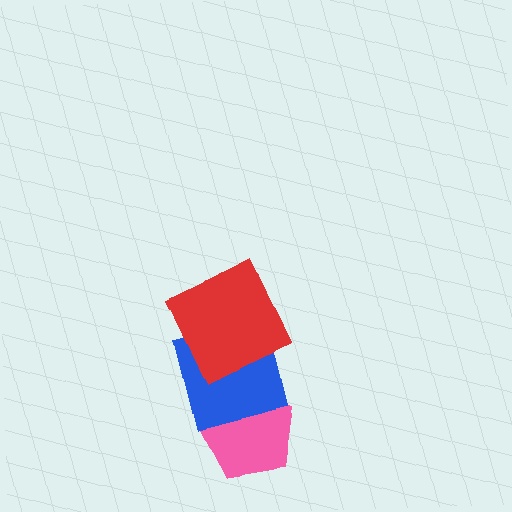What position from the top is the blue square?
The blue square is 2nd from the top.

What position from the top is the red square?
The red square is 1st from the top.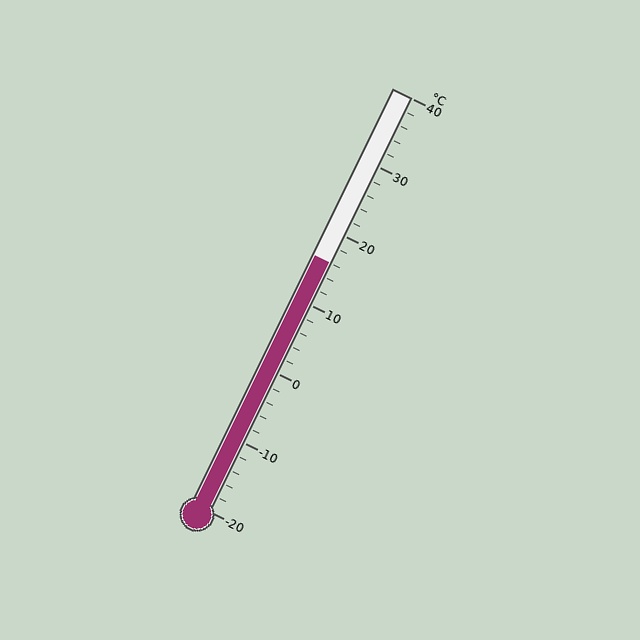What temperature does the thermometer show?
The thermometer shows approximately 16°C.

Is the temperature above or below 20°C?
The temperature is below 20°C.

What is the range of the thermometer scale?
The thermometer scale ranges from -20°C to 40°C.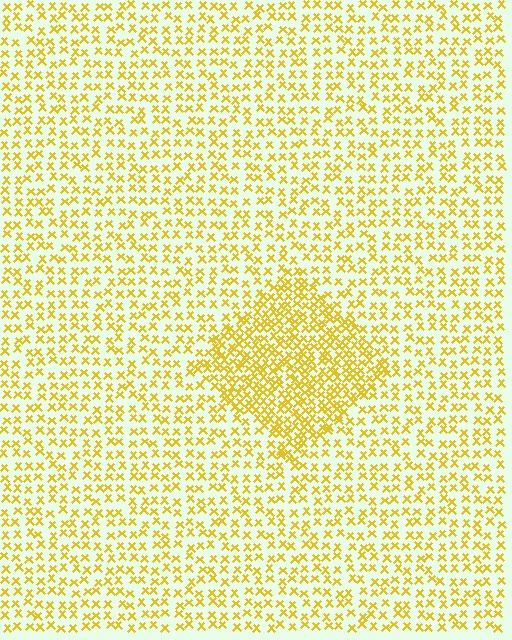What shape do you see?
I see a diamond.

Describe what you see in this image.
The image contains small yellow elements arranged at two different densities. A diamond-shaped region is visible where the elements are more densely packed than the surrounding area.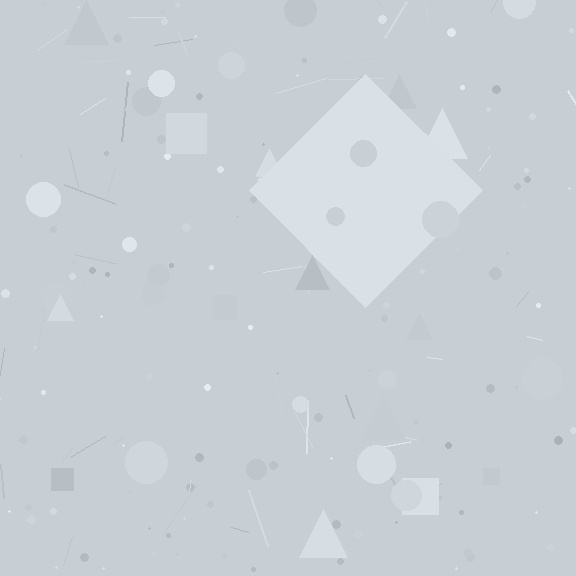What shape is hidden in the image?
A diamond is hidden in the image.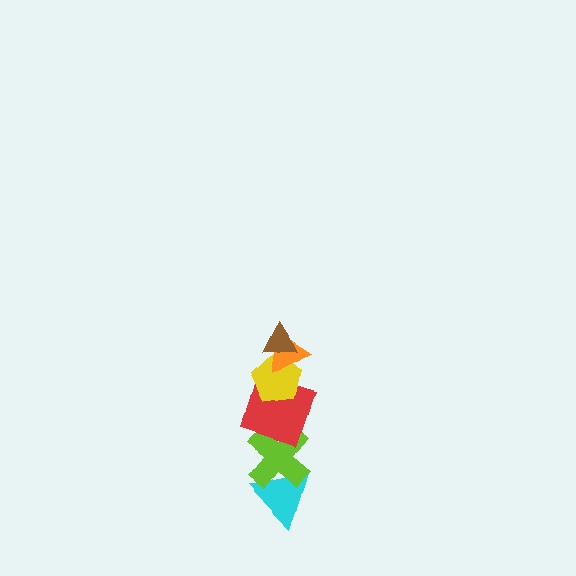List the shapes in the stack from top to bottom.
From top to bottom: the brown triangle, the orange triangle, the yellow pentagon, the red square, the lime cross, the cyan triangle.